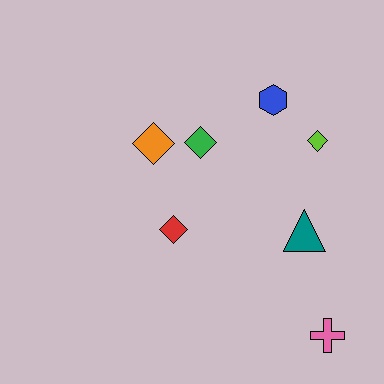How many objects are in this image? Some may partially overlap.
There are 7 objects.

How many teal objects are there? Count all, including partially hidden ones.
There is 1 teal object.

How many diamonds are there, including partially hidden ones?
There are 4 diamonds.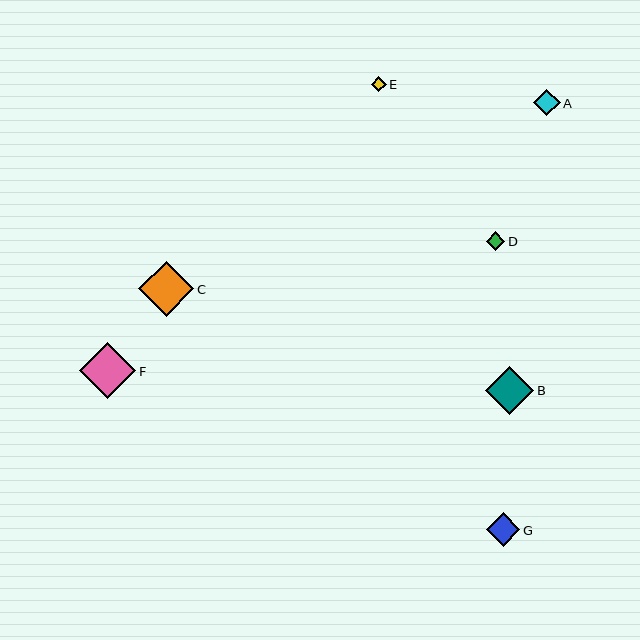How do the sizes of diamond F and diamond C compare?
Diamond F and diamond C are approximately the same size.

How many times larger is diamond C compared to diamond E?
Diamond C is approximately 3.6 times the size of diamond E.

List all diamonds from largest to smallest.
From largest to smallest: F, C, B, G, A, D, E.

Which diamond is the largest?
Diamond F is the largest with a size of approximately 56 pixels.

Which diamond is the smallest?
Diamond E is the smallest with a size of approximately 15 pixels.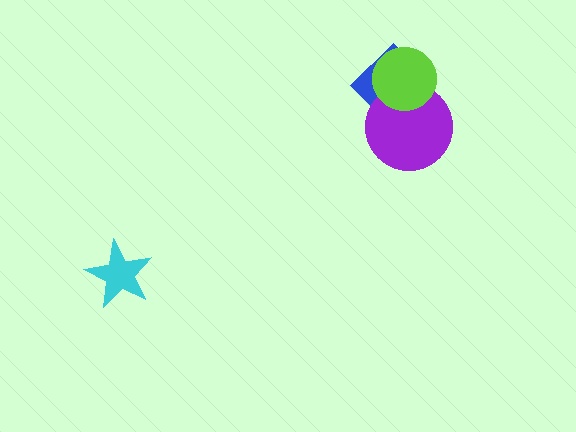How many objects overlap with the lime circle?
2 objects overlap with the lime circle.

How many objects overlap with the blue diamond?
2 objects overlap with the blue diamond.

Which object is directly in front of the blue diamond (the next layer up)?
The purple circle is directly in front of the blue diamond.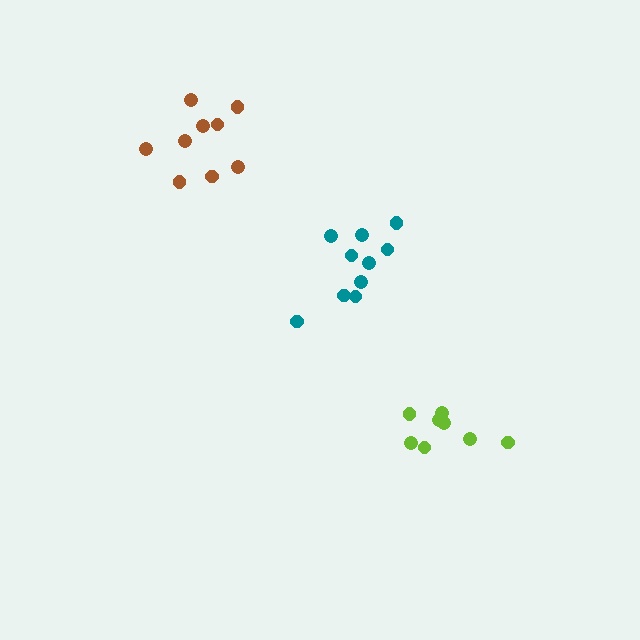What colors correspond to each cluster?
The clusters are colored: teal, brown, lime.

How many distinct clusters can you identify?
There are 3 distinct clusters.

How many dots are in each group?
Group 1: 10 dots, Group 2: 9 dots, Group 3: 8 dots (27 total).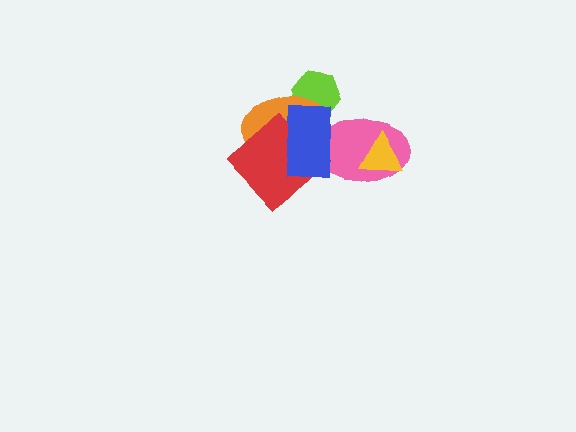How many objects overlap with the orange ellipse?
4 objects overlap with the orange ellipse.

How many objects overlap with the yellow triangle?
1 object overlaps with the yellow triangle.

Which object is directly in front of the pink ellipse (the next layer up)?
The yellow triangle is directly in front of the pink ellipse.